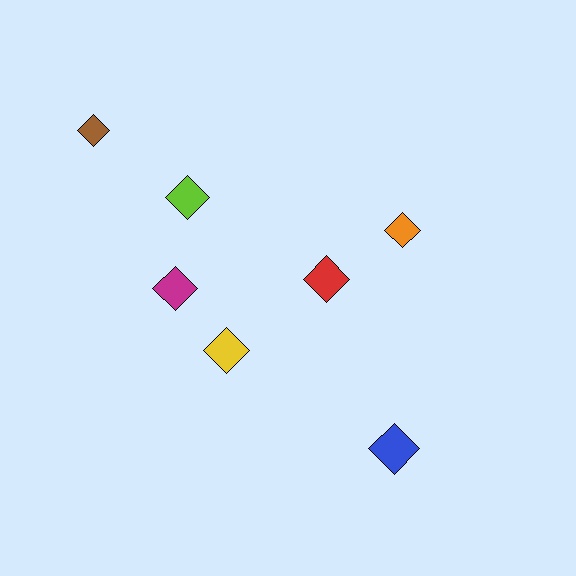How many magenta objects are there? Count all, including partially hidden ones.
There is 1 magenta object.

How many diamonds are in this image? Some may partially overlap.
There are 7 diamonds.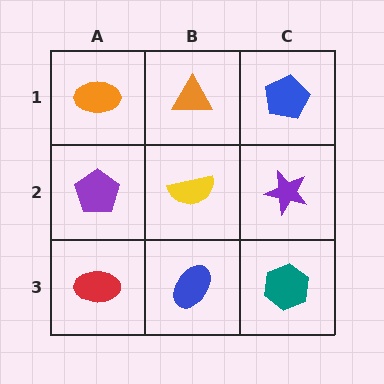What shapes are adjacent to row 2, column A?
An orange ellipse (row 1, column A), a red ellipse (row 3, column A), a yellow semicircle (row 2, column B).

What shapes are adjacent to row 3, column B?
A yellow semicircle (row 2, column B), a red ellipse (row 3, column A), a teal hexagon (row 3, column C).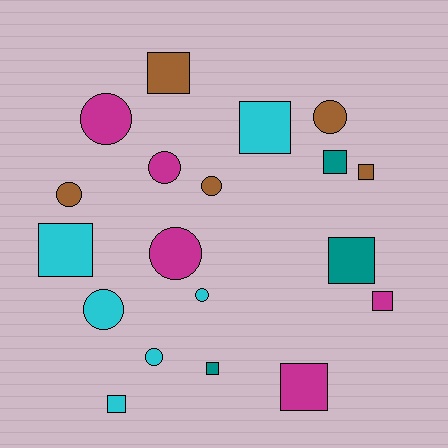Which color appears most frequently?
Cyan, with 6 objects.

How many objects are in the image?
There are 19 objects.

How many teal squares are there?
There are 3 teal squares.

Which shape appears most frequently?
Square, with 10 objects.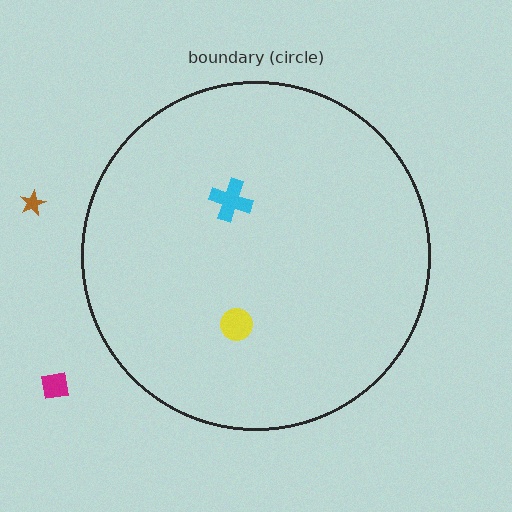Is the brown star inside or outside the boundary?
Outside.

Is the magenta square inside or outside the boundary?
Outside.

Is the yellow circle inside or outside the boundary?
Inside.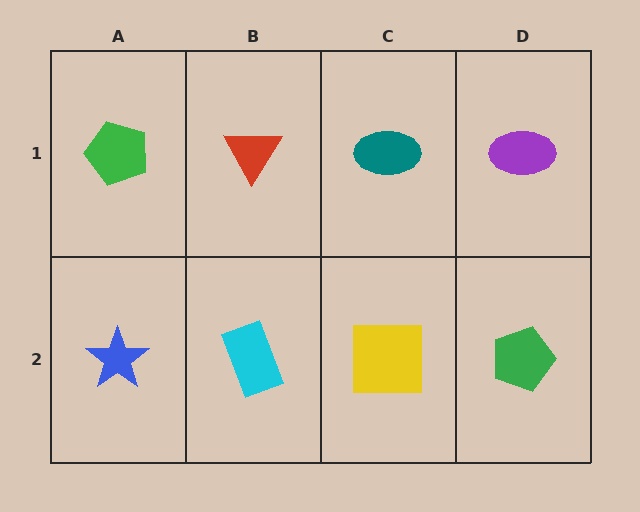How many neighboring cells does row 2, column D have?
2.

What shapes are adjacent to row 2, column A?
A green pentagon (row 1, column A), a cyan rectangle (row 2, column B).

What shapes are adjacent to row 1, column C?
A yellow square (row 2, column C), a red triangle (row 1, column B), a purple ellipse (row 1, column D).